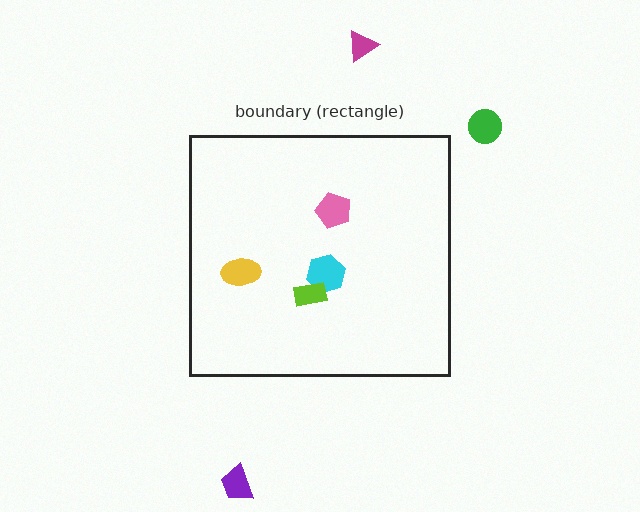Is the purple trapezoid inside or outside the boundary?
Outside.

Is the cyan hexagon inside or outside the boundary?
Inside.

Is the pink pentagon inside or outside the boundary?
Inside.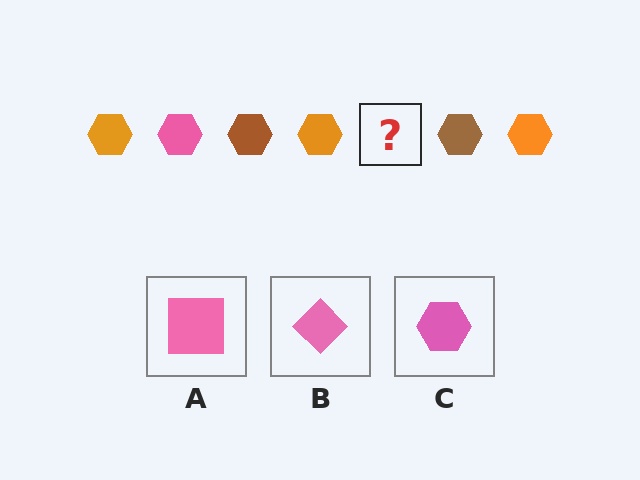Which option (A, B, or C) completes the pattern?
C.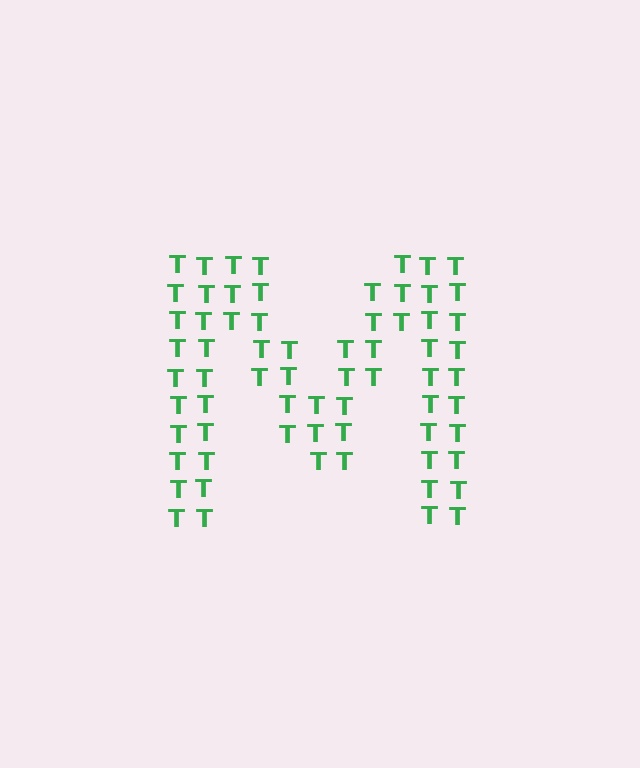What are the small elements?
The small elements are letter T's.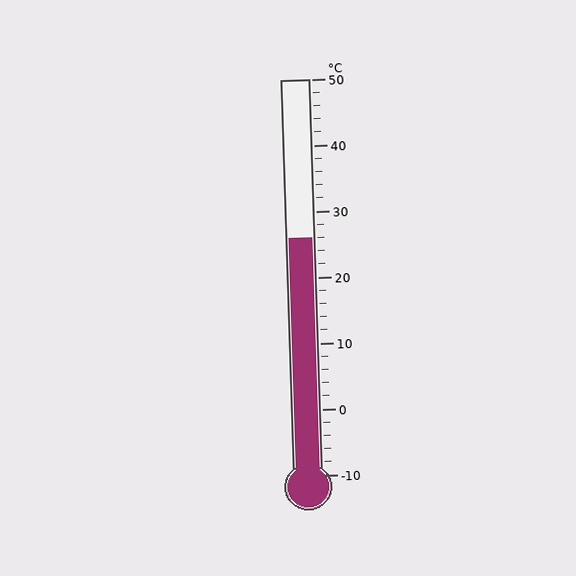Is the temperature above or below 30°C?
The temperature is below 30°C.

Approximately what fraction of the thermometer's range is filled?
The thermometer is filled to approximately 60% of its range.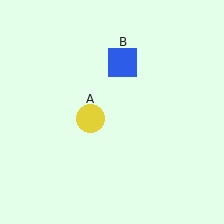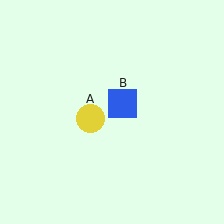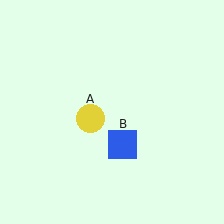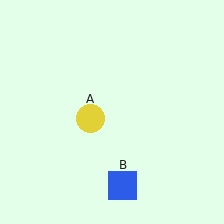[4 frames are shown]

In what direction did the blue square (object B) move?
The blue square (object B) moved down.